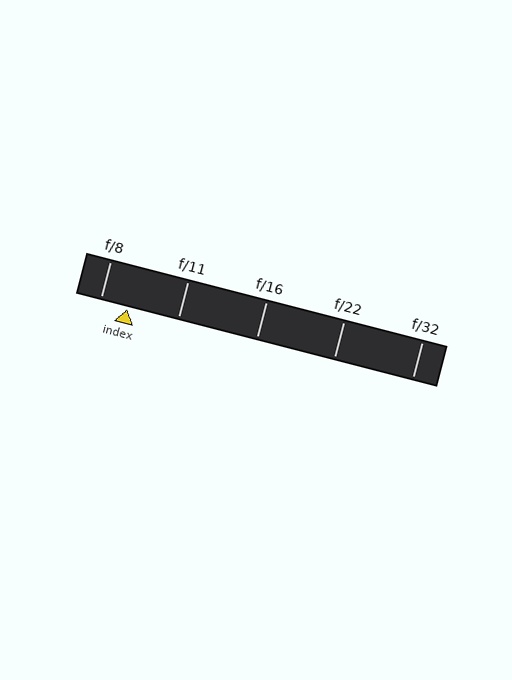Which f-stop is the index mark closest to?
The index mark is closest to f/8.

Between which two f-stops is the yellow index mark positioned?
The index mark is between f/8 and f/11.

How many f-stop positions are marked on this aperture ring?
There are 5 f-stop positions marked.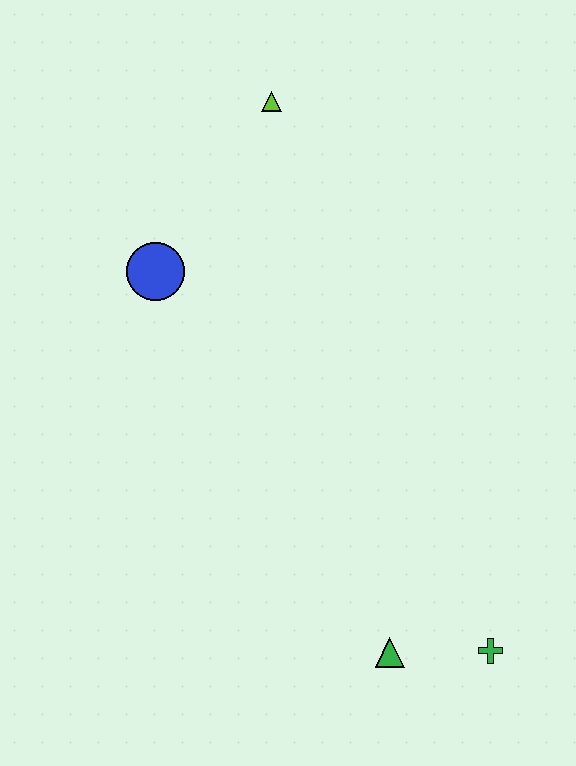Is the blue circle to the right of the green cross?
No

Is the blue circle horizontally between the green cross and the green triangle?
No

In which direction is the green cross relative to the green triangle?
The green cross is to the right of the green triangle.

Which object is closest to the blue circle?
The lime triangle is closest to the blue circle.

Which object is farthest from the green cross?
The lime triangle is farthest from the green cross.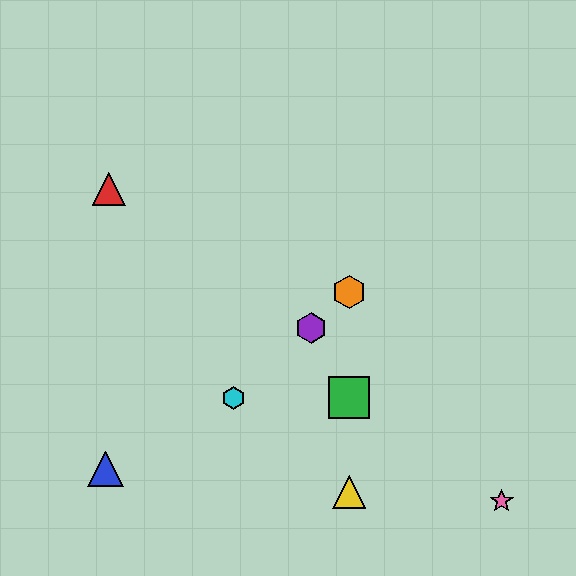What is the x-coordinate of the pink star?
The pink star is at x≈502.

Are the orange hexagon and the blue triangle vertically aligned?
No, the orange hexagon is at x≈349 and the blue triangle is at x≈105.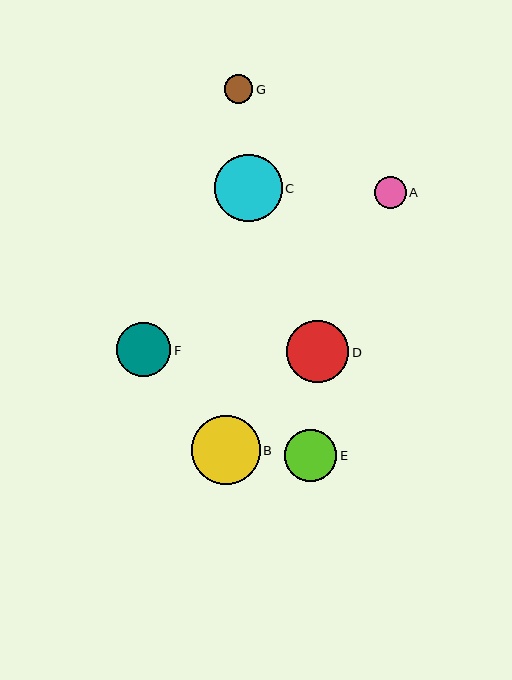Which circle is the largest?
Circle B is the largest with a size of approximately 69 pixels.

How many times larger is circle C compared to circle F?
Circle C is approximately 1.2 times the size of circle F.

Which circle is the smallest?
Circle G is the smallest with a size of approximately 29 pixels.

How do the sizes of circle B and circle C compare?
Circle B and circle C are approximately the same size.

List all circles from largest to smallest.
From largest to smallest: B, C, D, F, E, A, G.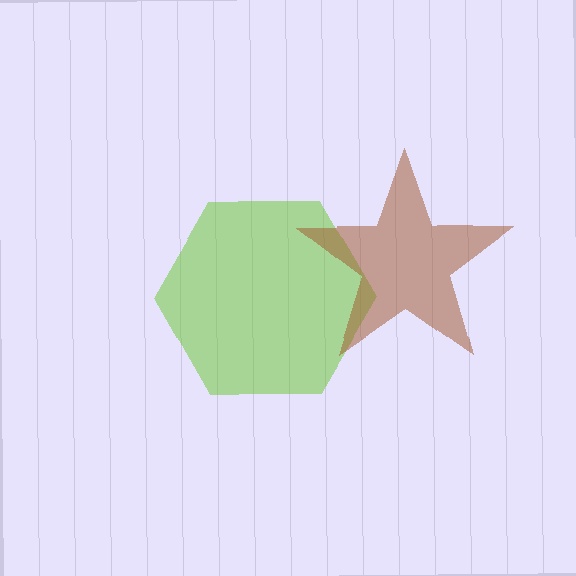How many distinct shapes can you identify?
There are 2 distinct shapes: a lime hexagon, a brown star.